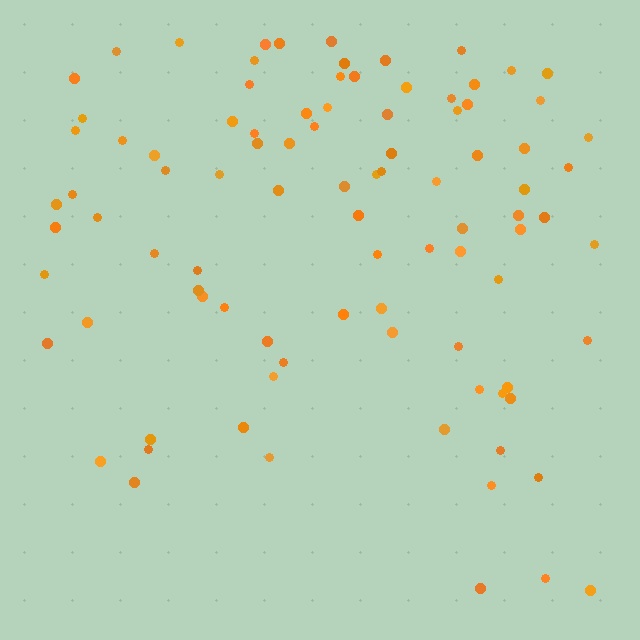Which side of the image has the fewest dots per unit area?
The bottom.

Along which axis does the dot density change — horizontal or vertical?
Vertical.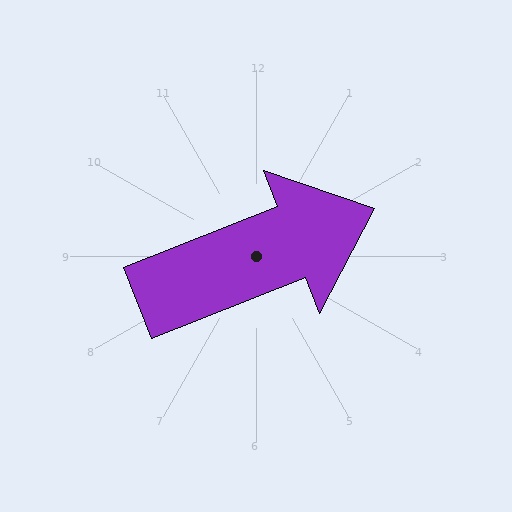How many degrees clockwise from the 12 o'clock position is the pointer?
Approximately 68 degrees.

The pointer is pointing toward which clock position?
Roughly 2 o'clock.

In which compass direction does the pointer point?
East.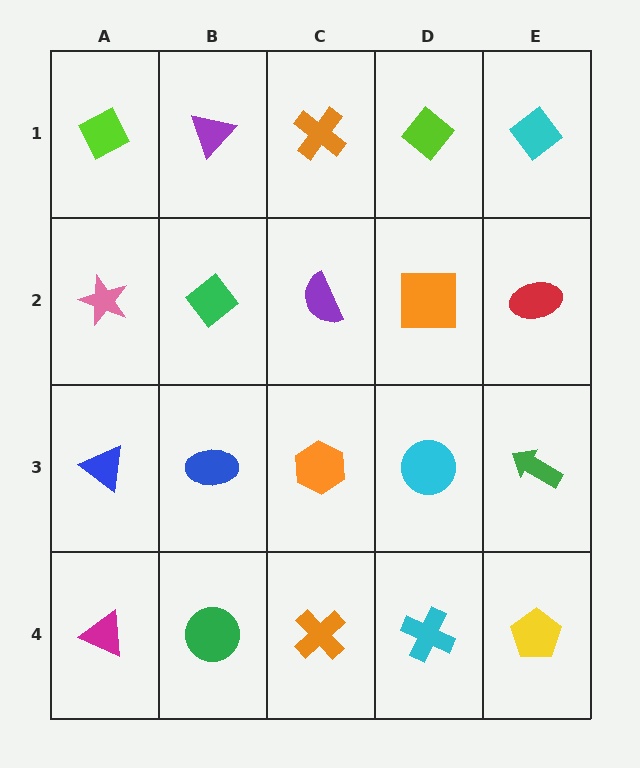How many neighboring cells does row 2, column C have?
4.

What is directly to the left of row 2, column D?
A purple semicircle.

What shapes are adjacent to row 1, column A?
A pink star (row 2, column A), a purple triangle (row 1, column B).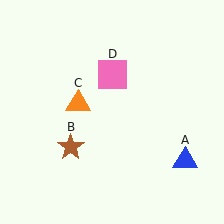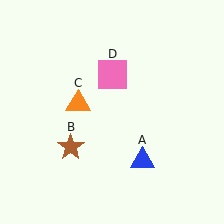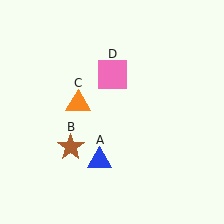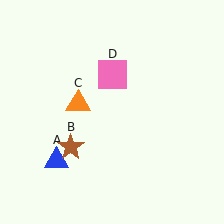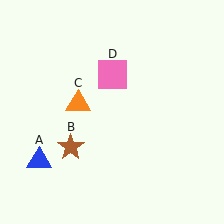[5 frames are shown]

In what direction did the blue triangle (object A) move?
The blue triangle (object A) moved left.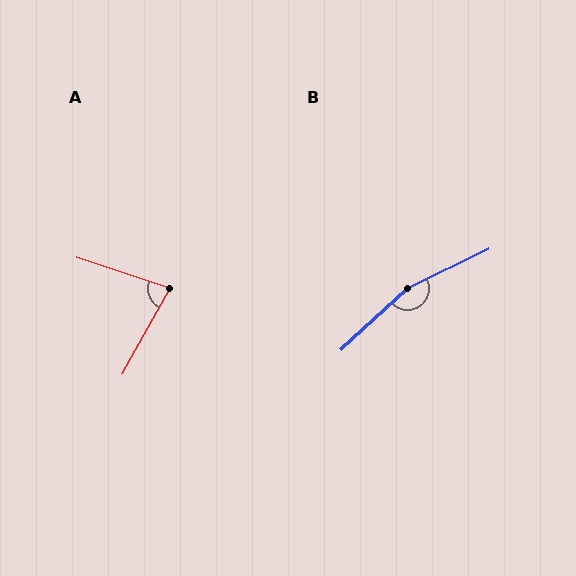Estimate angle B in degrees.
Approximately 163 degrees.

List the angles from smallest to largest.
A (79°), B (163°).